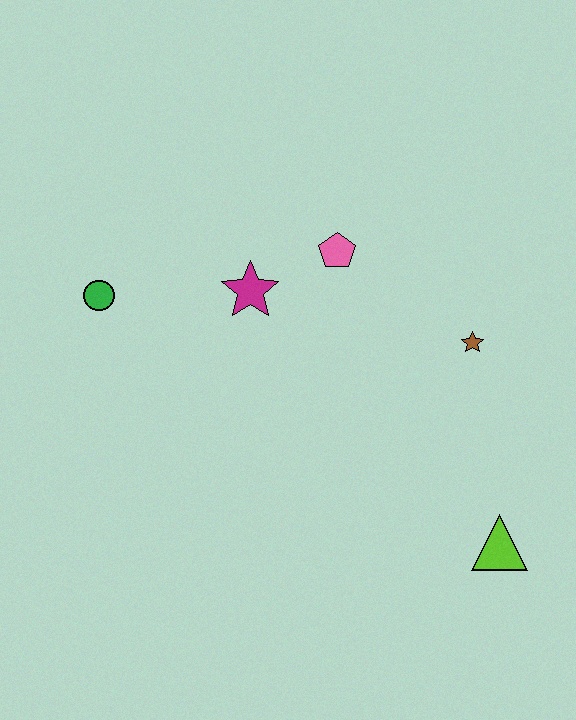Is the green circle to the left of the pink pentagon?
Yes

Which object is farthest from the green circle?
The lime triangle is farthest from the green circle.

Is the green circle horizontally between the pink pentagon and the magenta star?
No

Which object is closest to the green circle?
The magenta star is closest to the green circle.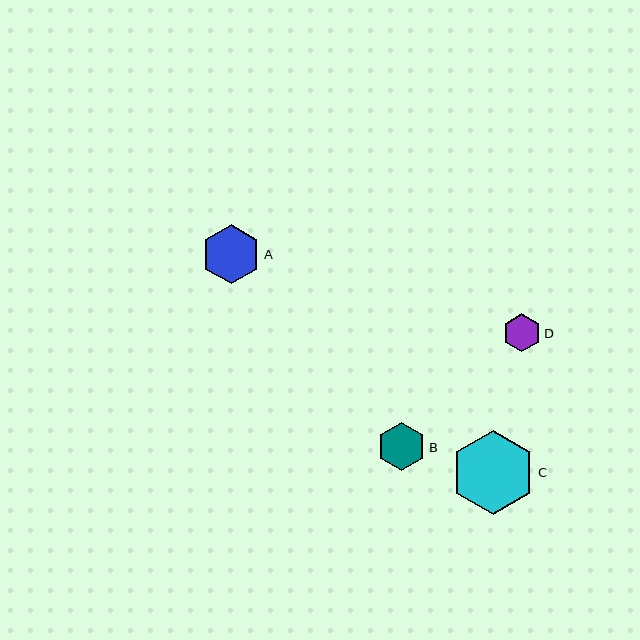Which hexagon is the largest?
Hexagon C is the largest with a size of approximately 84 pixels.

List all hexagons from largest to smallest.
From largest to smallest: C, A, B, D.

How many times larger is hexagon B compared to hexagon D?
Hexagon B is approximately 1.3 times the size of hexagon D.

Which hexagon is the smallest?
Hexagon D is the smallest with a size of approximately 38 pixels.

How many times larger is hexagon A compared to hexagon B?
Hexagon A is approximately 1.2 times the size of hexagon B.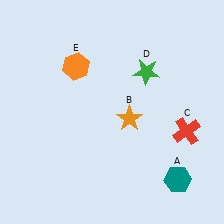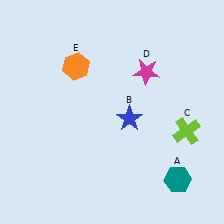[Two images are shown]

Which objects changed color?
B changed from orange to blue. C changed from red to lime. D changed from green to magenta.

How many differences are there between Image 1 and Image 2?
There are 3 differences between the two images.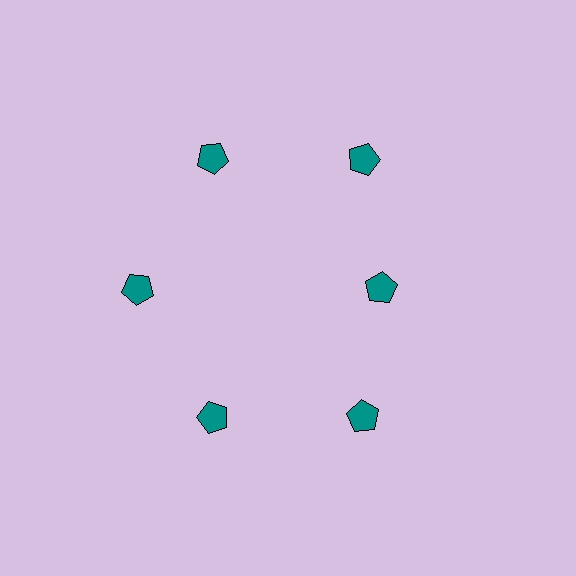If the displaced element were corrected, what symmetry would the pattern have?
It would have 6-fold rotational symmetry — the pattern would map onto itself every 60 degrees.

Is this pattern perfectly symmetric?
No. The 6 teal pentagons are arranged in a ring, but one element near the 3 o'clock position is pulled inward toward the center, breaking the 6-fold rotational symmetry.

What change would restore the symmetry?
The symmetry would be restored by moving it outward, back onto the ring so that all 6 pentagons sit at equal angles and equal distance from the center.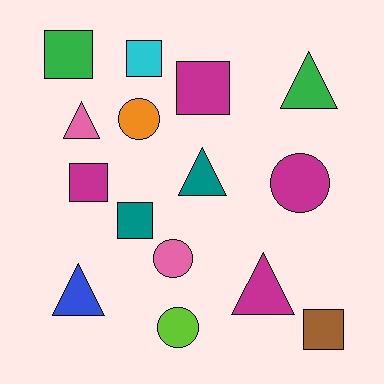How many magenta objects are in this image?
There are 4 magenta objects.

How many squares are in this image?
There are 6 squares.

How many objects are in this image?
There are 15 objects.